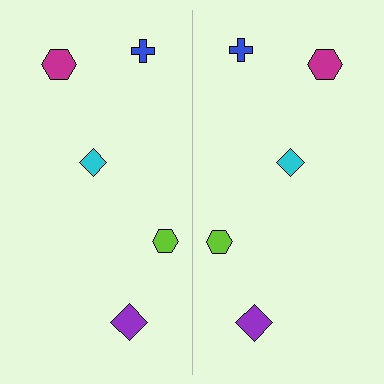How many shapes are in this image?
There are 10 shapes in this image.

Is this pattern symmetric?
Yes, this pattern has bilateral (reflection) symmetry.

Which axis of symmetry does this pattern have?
The pattern has a vertical axis of symmetry running through the center of the image.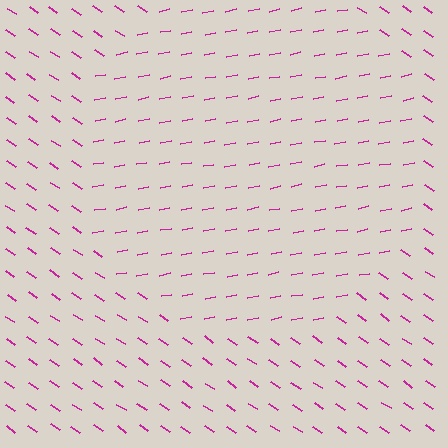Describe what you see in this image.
The image is filled with small magenta line segments. A circle region in the image has lines oriented differently from the surrounding lines, creating a visible texture boundary.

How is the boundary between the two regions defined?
The boundary is defined purely by a change in line orientation (approximately 45 degrees difference). All lines are the same color and thickness.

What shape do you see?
I see a circle.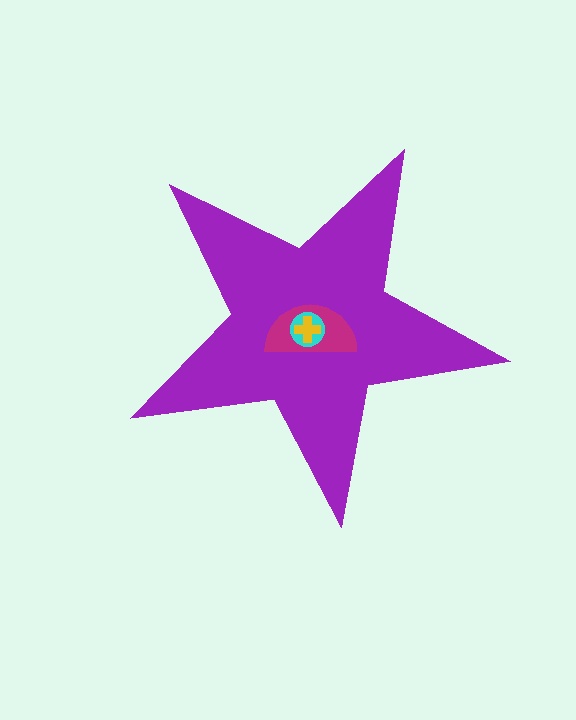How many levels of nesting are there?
4.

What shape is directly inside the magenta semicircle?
The cyan circle.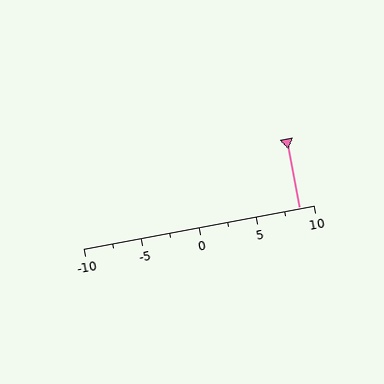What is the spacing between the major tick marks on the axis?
The major ticks are spaced 5 apart.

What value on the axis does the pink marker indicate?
The marker indicates approximately 8.8.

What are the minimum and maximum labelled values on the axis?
The axis runs from -10 to 10.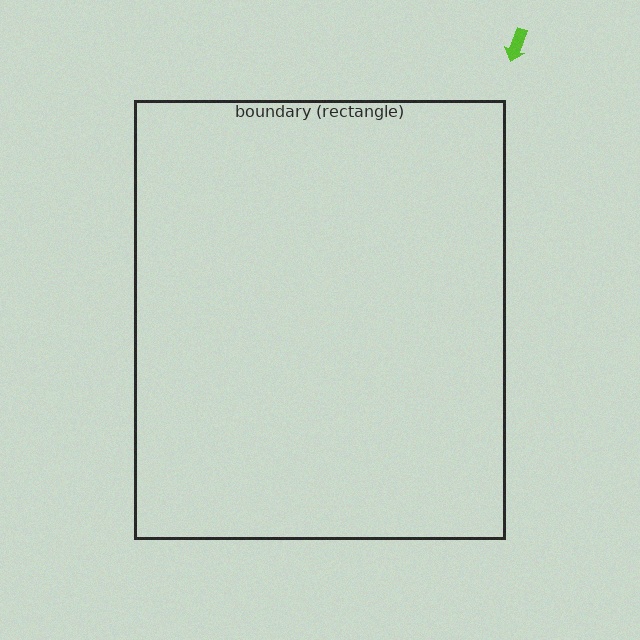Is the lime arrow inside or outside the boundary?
Outside.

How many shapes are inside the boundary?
0 inside, 1 outside.